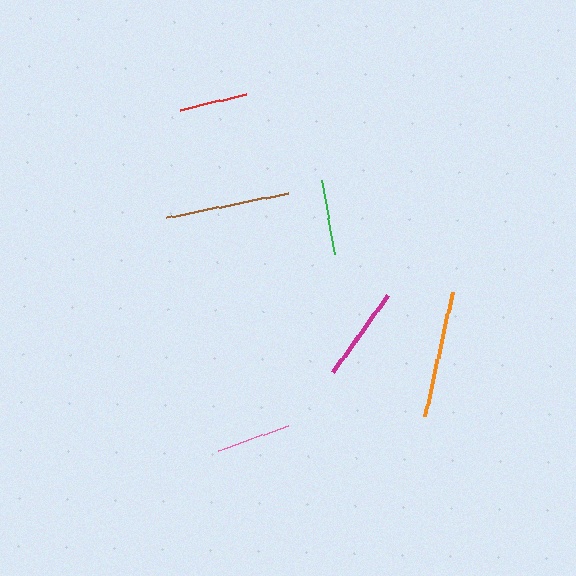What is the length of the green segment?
The green segment is approximately 75 pixels long.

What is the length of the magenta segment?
The magenta segment is approximately 95 pixels long.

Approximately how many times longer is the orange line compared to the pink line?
The orange line is approximately 1.7 times the length of the pink line.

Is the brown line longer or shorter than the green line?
The brown line is longer than the green line.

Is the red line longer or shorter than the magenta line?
The magenta line is longer than the red line.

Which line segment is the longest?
The orange line is the longest at approximately 127 pixels.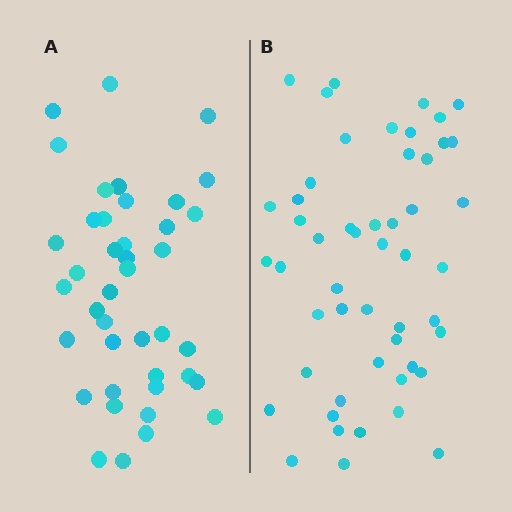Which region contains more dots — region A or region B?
Region B (the right region) has more dots.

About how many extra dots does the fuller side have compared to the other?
Region B has roughly 10 or so more dots than region A.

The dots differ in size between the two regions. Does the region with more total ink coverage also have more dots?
No. Region A has more total ink coverage because its dots are larger, but region B actually contains more individual dots. Total area can be misleading — the number of items is what matters here.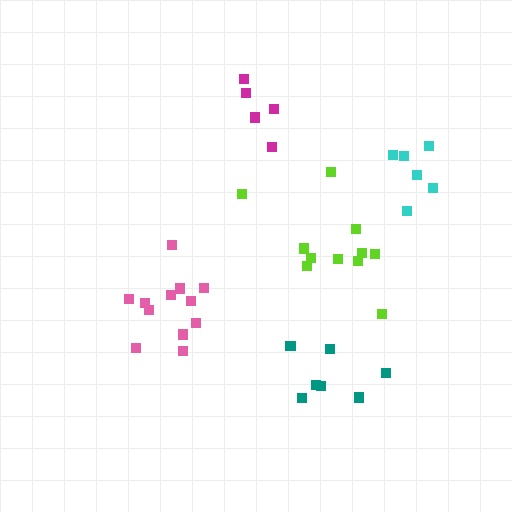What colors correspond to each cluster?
The clusters are colored: lime, teal, magenta, cyan, pink.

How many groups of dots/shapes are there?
There are 5 groups.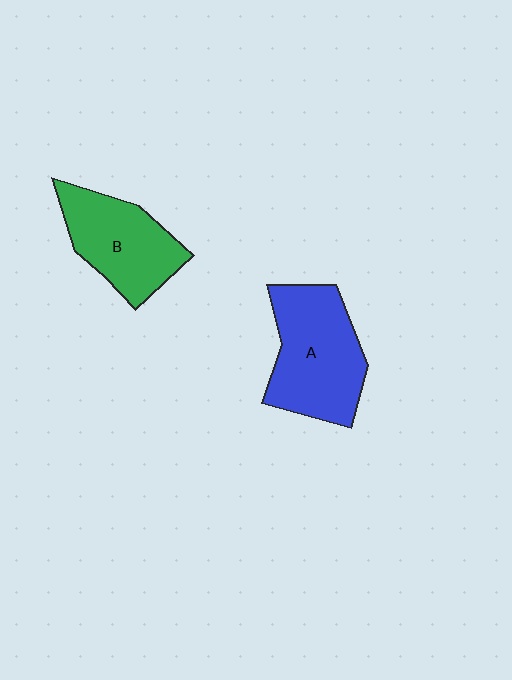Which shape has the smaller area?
Shape B (green).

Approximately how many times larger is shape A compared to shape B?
Approximately 1.2 times.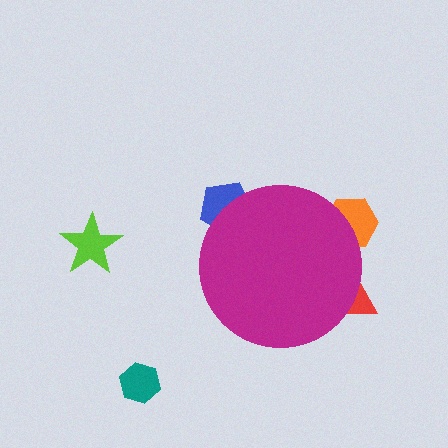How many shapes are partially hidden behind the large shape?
3 shapes are partially hidden.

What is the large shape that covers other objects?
A magenta circle.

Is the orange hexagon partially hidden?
Yes, the orange hexagon is partially hidden behind the magenta circle.